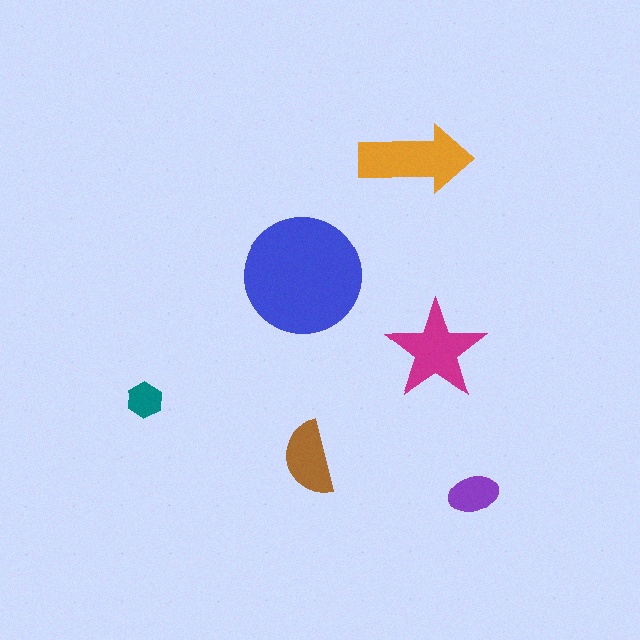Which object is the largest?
The blue circle.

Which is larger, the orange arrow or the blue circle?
The blue circle.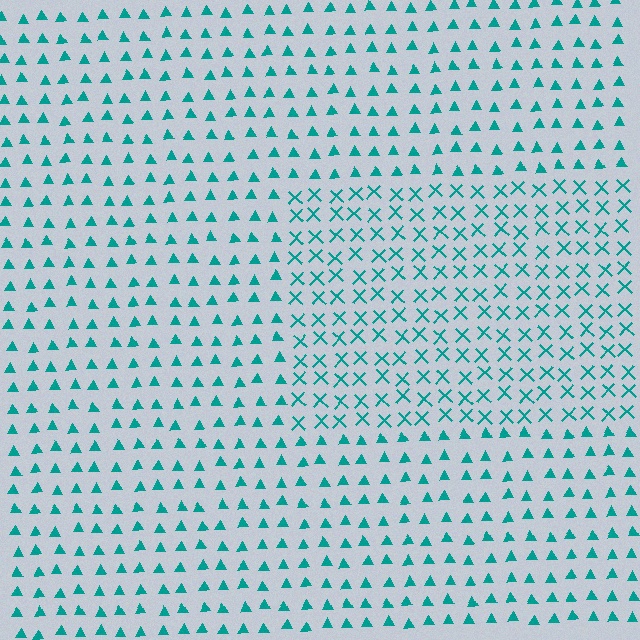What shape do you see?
I see a rectangle.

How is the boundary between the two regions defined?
The boundary is defined by a change in element shape: X marks inside vs. triangles outside. All elements share the same color and spacing.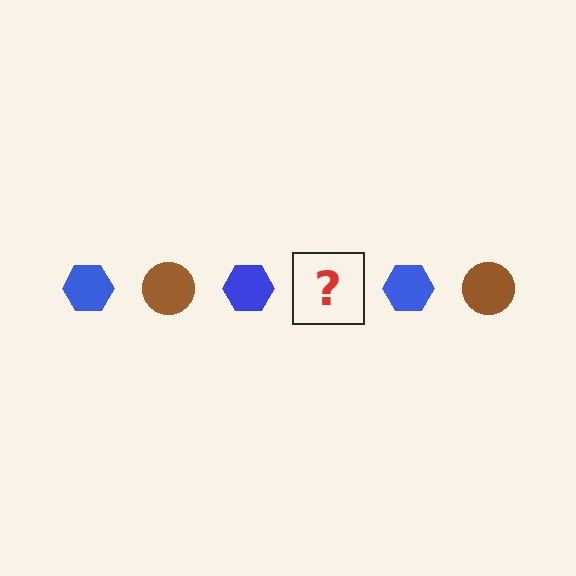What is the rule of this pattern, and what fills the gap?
The rule is that the pattern alternates between blue hexagon and brown circle. The gap should be filled with a brown circle.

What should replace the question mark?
The question mark should be replaced with a brown circle.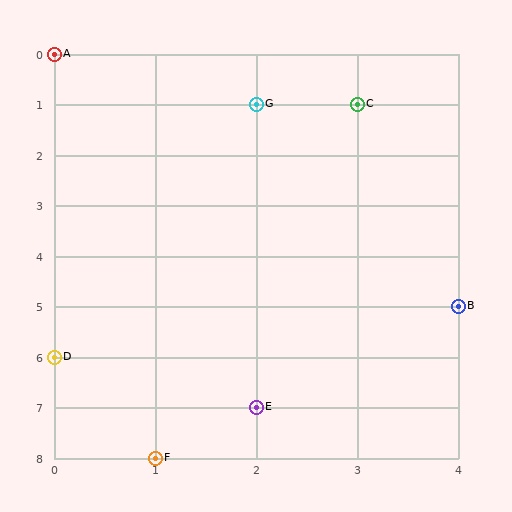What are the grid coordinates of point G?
Point G is at grid coordinates (2, 1).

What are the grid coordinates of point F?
Point F is at grid coordinates (1, 8).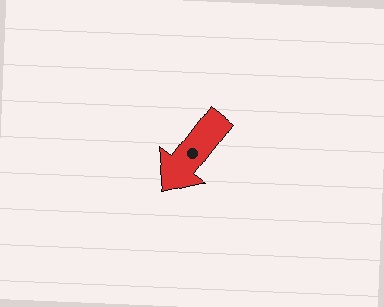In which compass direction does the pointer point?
Southwest.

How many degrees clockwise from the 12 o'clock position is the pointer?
Approximately 217 degrees.